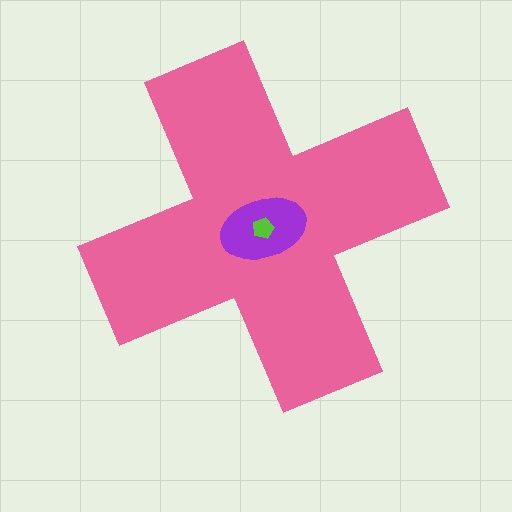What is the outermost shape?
The pink cross.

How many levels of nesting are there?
3.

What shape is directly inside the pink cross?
The purple ellipse.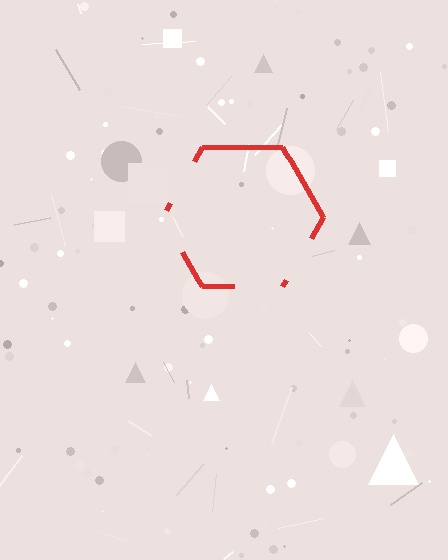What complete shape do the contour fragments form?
The contour fragments form a hexagon.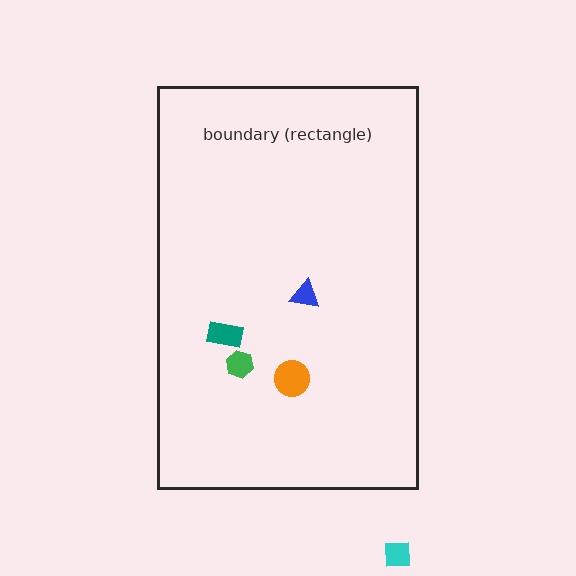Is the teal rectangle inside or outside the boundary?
Inside.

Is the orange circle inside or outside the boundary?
Inside.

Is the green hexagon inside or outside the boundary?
Inside.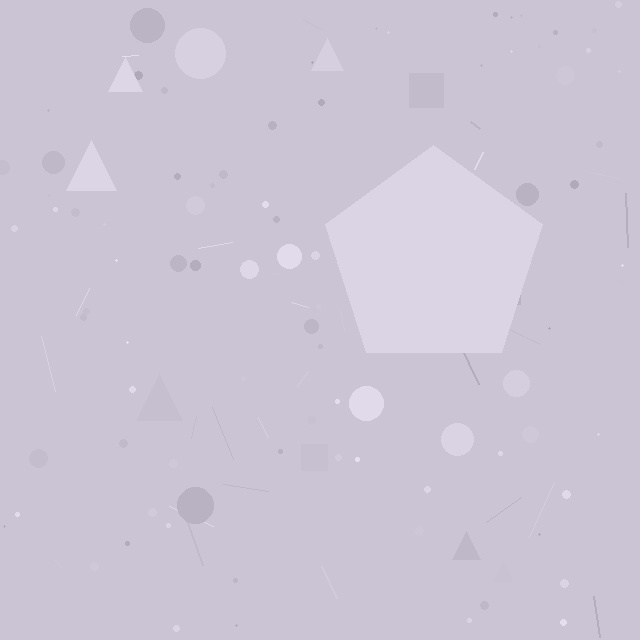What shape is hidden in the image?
A pentagon is hidden in the image.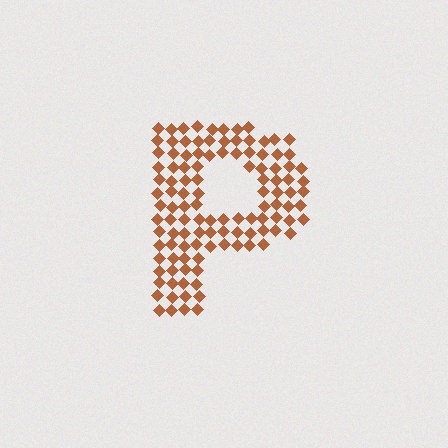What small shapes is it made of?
It is made of small diamonds.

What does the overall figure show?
The overall figure shows the letter P.